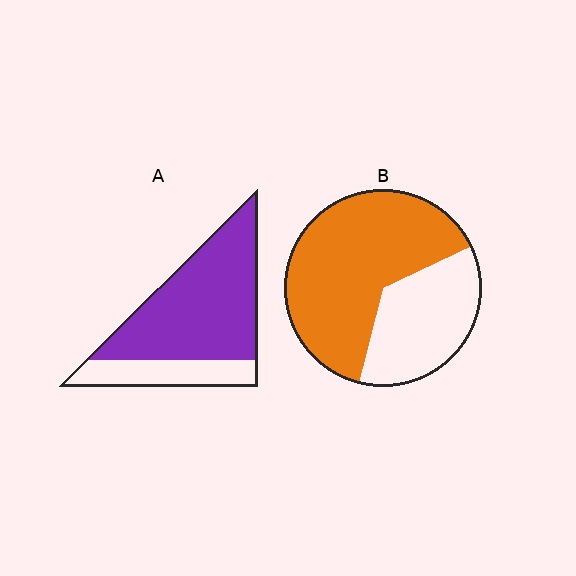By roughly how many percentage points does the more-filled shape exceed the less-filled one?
By roughly 10 percentage points (A over B).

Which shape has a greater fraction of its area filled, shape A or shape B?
Shape A.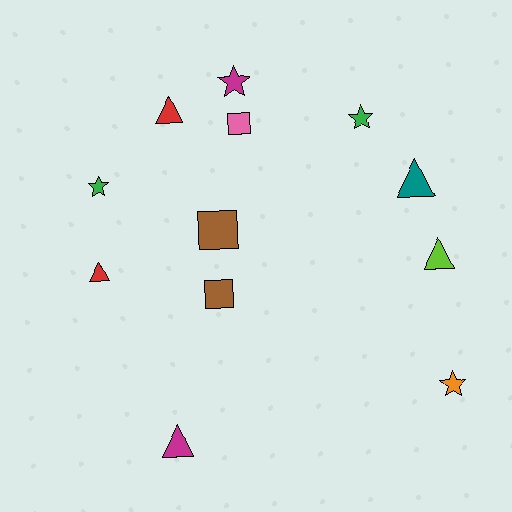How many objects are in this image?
There are 12 objects.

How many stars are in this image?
There are 4 stars.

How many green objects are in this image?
There are 2 green objects.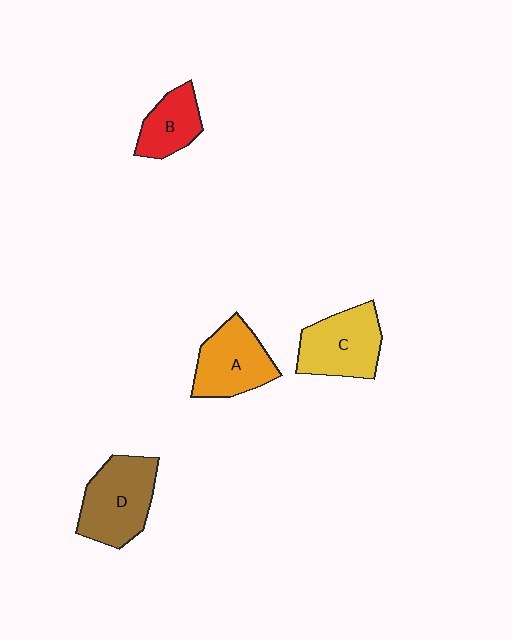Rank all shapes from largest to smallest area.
From largest to smallest: D (brown), C (yellow), A (orange), B (red).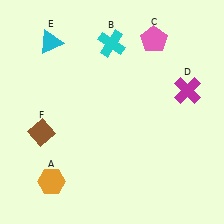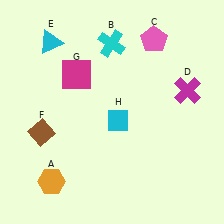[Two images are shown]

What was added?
A magenta square (G), a cyan diamond (H) were added in Image 2.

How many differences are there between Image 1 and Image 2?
There are 2 differences between the two images.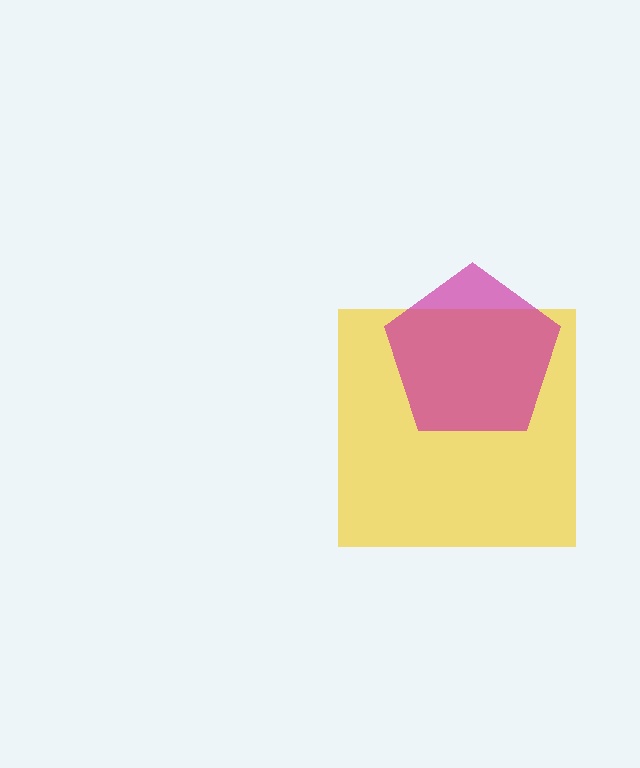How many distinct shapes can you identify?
There are 2 distinct shapes: a yellow square, a magenta pentagon.